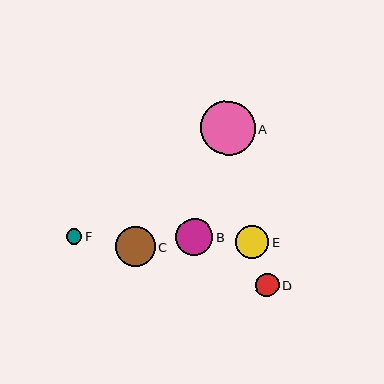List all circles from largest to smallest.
From largest to smallest: A, C, B, E, D, F.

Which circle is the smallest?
Circle F is the smallest with a size of approximately 16 pixels.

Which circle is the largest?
Circle A is the largest with a size of approximately 54 pixels.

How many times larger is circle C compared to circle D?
Circle C is approximately 1.7 times the size of circle D.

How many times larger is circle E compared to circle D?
Circle E is approximately 1.4 times the size of circle D.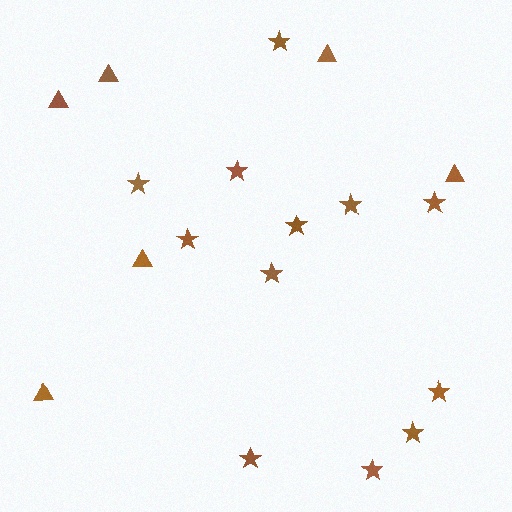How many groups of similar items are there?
There are 2 groups: one group of stars (12) and one group of triangles (6).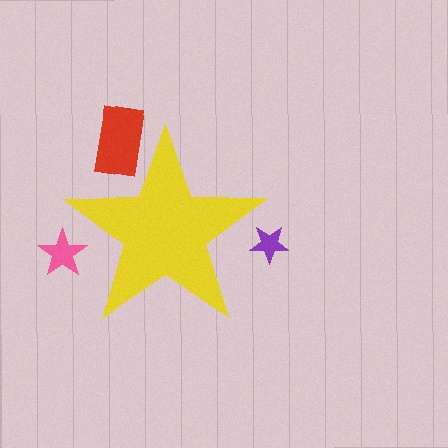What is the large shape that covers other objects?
A yellow star.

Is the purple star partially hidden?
Yes, the purple star is partially hidden behind the yellow star.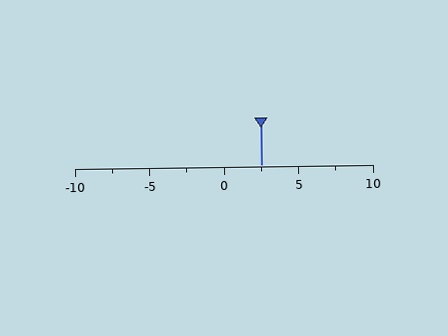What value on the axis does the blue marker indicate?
The marker indicates approximately 2.5.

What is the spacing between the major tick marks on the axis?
The major ticks are spaced 5 apart.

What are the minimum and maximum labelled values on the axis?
The axis runs from -10 to 10.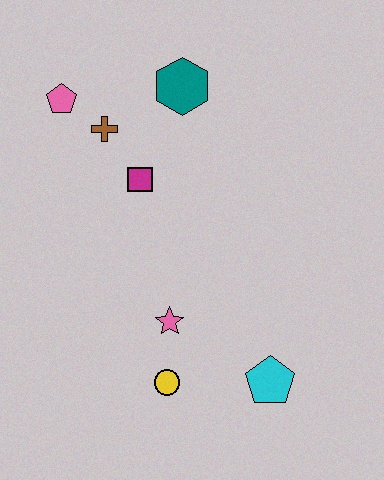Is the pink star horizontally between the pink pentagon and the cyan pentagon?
Yes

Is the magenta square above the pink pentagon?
No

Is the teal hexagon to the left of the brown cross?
No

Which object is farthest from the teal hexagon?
The cyan pentagon is farthest from the teal hexagon.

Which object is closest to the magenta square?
The brown cross is closest to the magenta square.